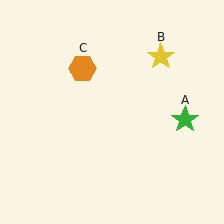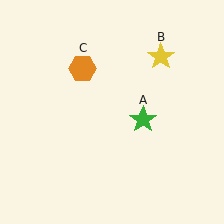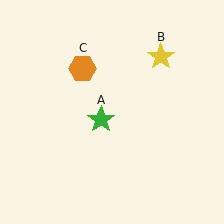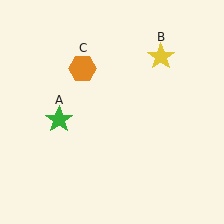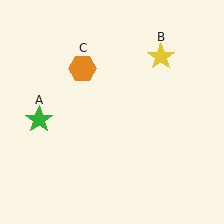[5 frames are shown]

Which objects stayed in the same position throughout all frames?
Yellow star (object B) and orange hexagon (object C) remained stationary.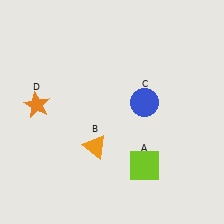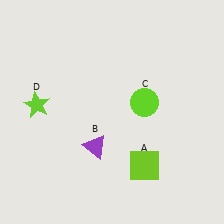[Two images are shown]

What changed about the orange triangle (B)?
In Image 1, B is orange. In Image 2, it changed to purple.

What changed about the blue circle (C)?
In Image 1, C is blue. In Image 2, it changed to lime.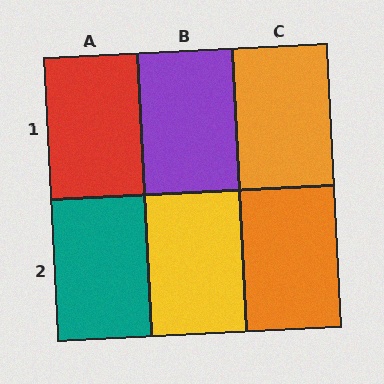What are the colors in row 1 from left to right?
Red, purple, orange.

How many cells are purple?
1 cell is purple.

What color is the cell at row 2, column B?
Yellow.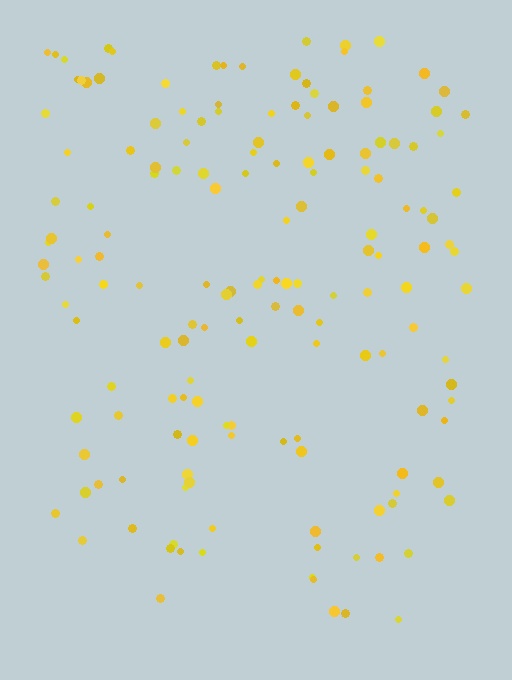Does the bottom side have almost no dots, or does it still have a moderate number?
Still a moderate number, just noticeably fewer than the top.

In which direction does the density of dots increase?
From bottom to top, with the top side densest.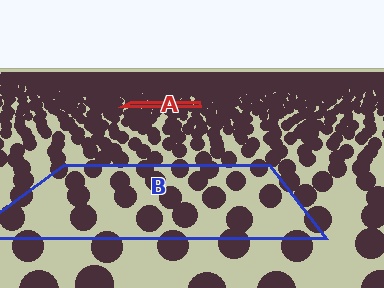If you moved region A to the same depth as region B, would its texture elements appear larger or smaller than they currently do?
They would appear larger. At a closer depth, the same texture elements are projected at a bigger on-screen size.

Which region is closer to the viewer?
Region B is closer. The texture elements there are larger and more spread out.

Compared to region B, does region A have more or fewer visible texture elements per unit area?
Region A has more texture elements per unit area — they are packed more densely because it is farther away.